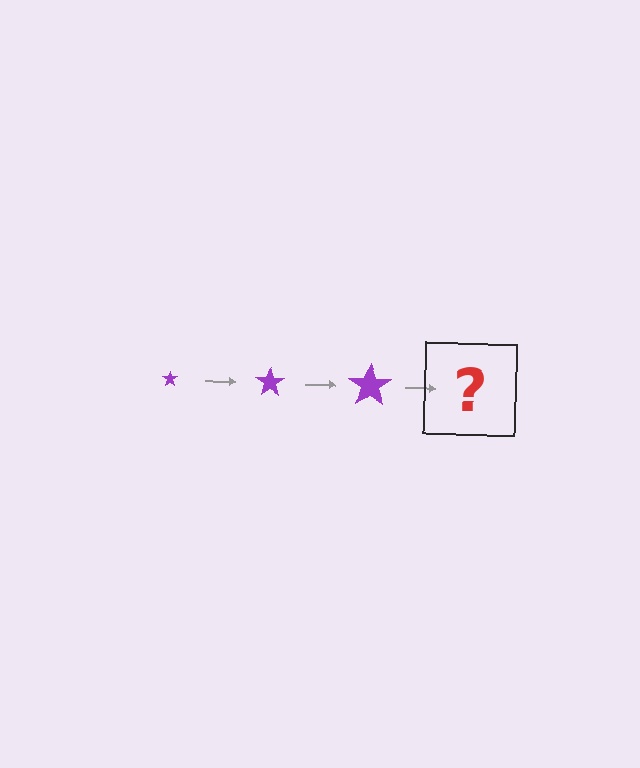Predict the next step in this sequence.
The next step is a purple star, larger than the previous one.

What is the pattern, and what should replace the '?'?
The pattern is that the star gets progressively larger each step. The '?' should be a purple star, larger than the previous one.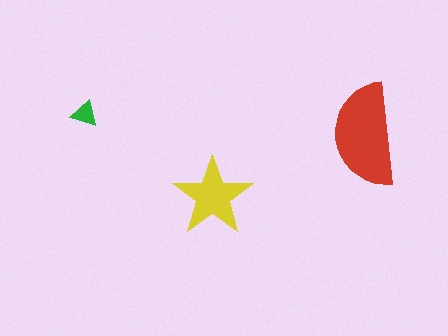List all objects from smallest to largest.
The green triangle, the yellow star, the red semicircle.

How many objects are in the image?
There are 3 objects in the image.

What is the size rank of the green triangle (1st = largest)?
3rd.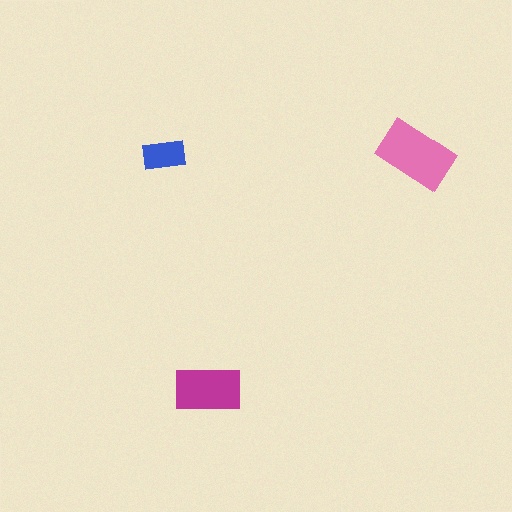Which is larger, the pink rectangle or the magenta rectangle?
The pink one.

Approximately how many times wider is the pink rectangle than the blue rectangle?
About 2 times wider.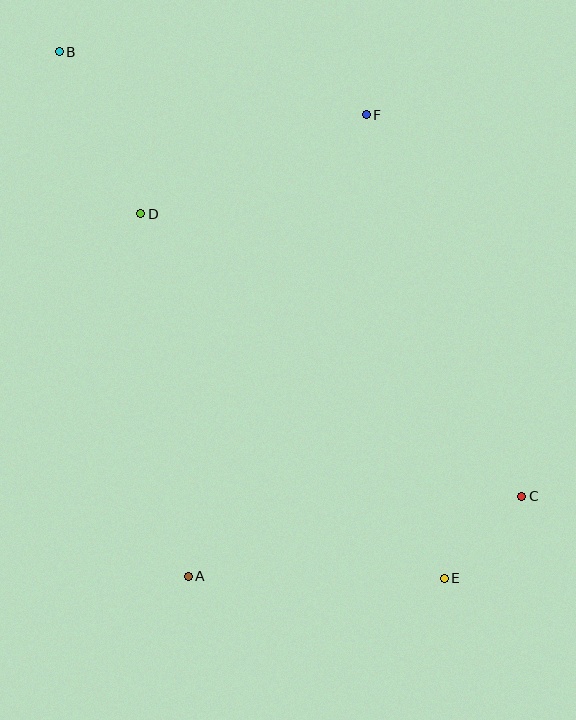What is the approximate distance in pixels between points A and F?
The distance between A and F is approximately 495 pixels.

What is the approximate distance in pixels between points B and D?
The distance between B and D is approximately 181 pixels.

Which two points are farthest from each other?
Points B and E are farthest from each other.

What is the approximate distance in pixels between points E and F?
The distance between E and F is approximately 470 pixels.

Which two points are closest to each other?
Points C and E are closest to each other.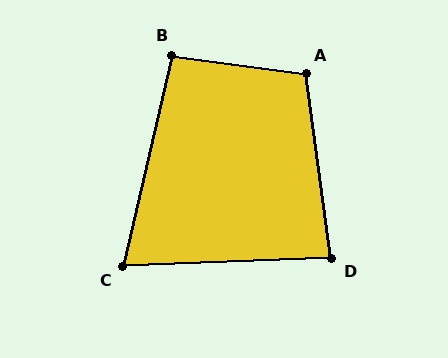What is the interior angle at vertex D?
Approximately 84 degrees (acute).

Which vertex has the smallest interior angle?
C, at approximately 75 degrees.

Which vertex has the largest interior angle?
A, at approximately 105 degrees.